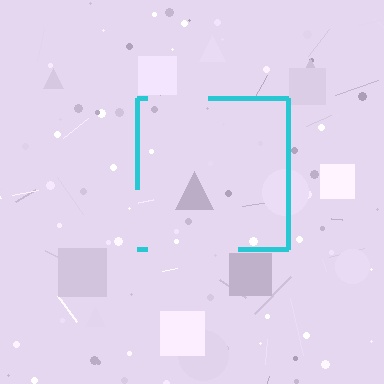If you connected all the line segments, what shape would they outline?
They would outline a square.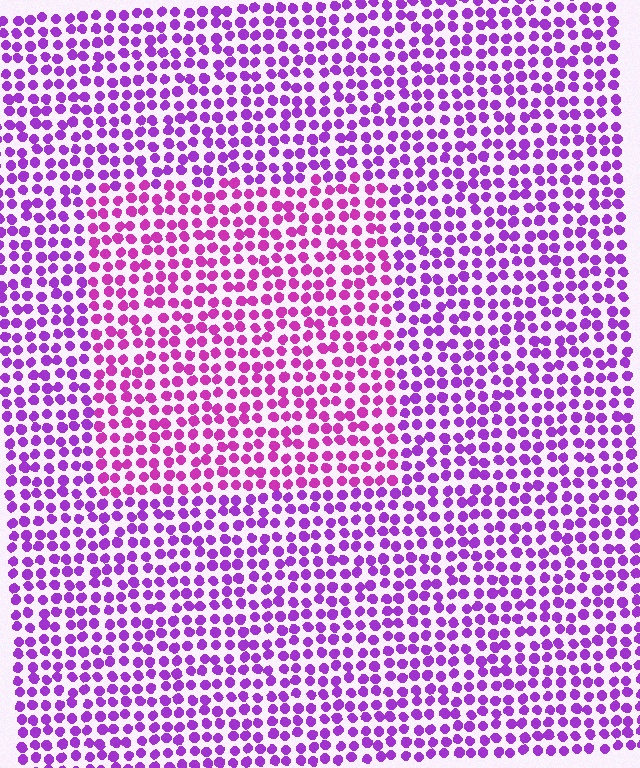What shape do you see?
I see a rectangle.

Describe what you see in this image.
The image is filled with small purple elements in a uniform arrangement. A rectangle-shaped region is visible where the elements are tinted to a slightly different hue, forming a subtle color boundary.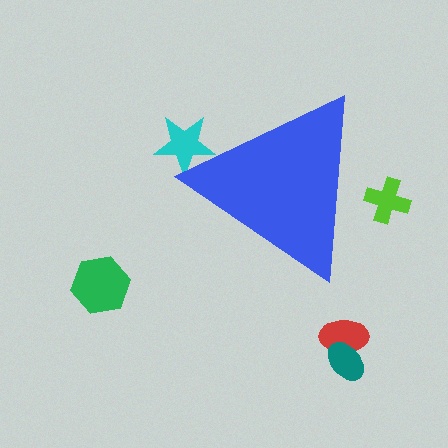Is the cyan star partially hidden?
Yes, the cyan star is partially hidden behind the blue triangle.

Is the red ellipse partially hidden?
No, the red ellipse is fully visible.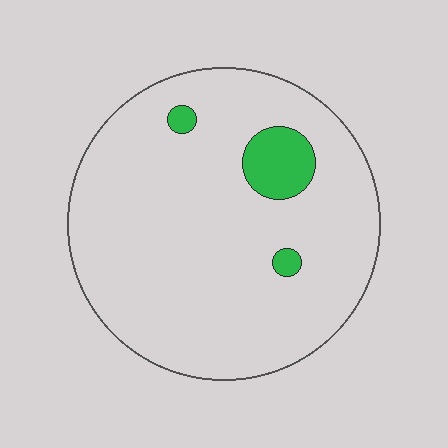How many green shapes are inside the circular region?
3.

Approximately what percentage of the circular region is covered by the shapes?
Approximately 5%.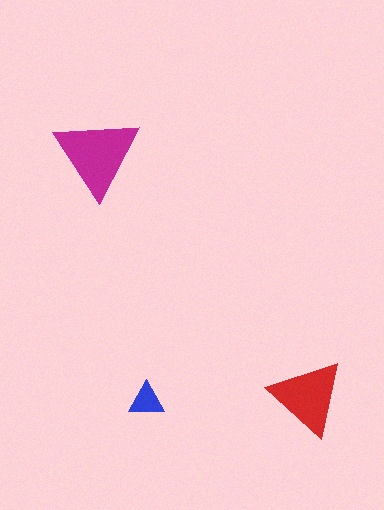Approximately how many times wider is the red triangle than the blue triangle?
About 2 times wider.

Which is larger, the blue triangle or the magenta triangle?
The magenta one.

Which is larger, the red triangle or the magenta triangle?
The magenta one.